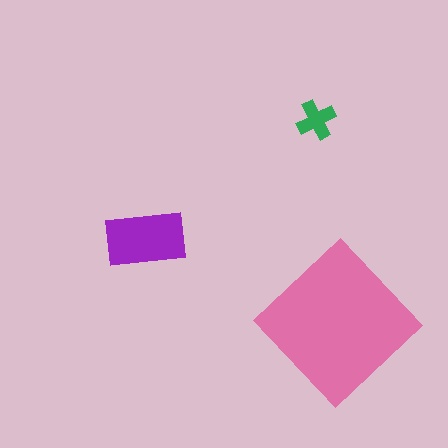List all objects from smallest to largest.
The green cross, the purple rectangle, the pink diamond.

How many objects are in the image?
There are 3 objects in the image.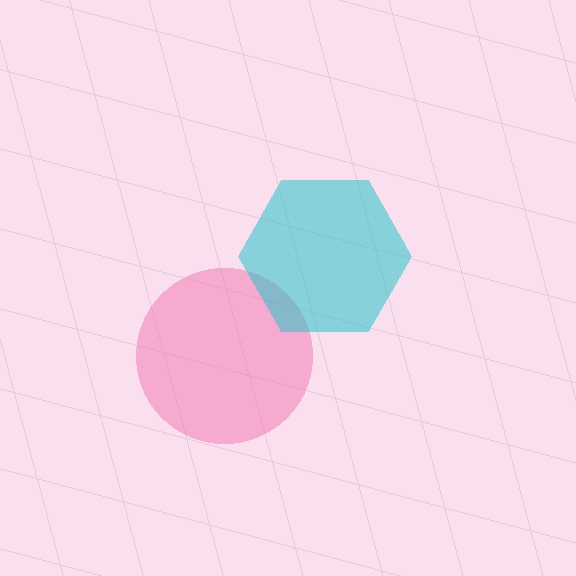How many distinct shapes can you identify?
There are 2 distinct shapes: a pink circle, a cyan hexagon.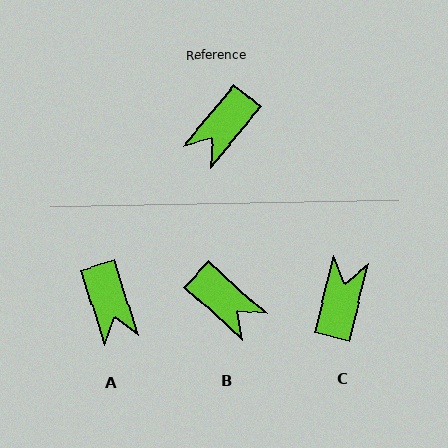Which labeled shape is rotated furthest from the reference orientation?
C, about 154 degrees away.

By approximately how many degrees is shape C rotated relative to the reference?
Approximately 154 degrees clockwise.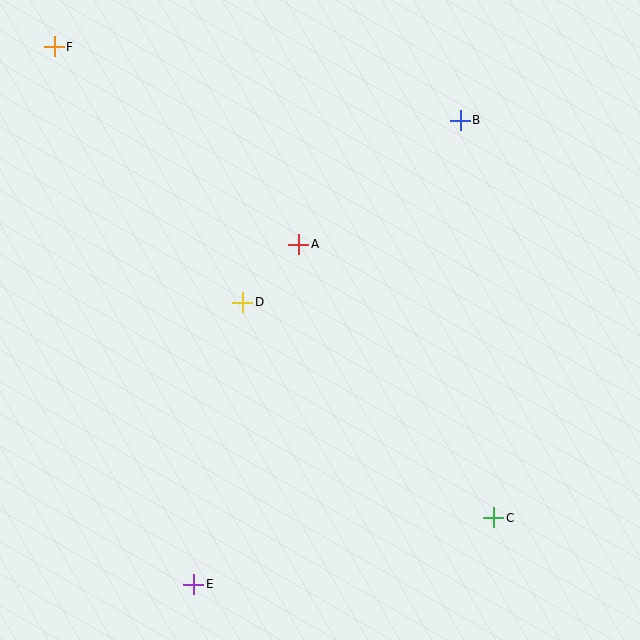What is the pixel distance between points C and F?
The distance between C and F is 644 pixels.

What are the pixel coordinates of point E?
Point E is at (194, 584).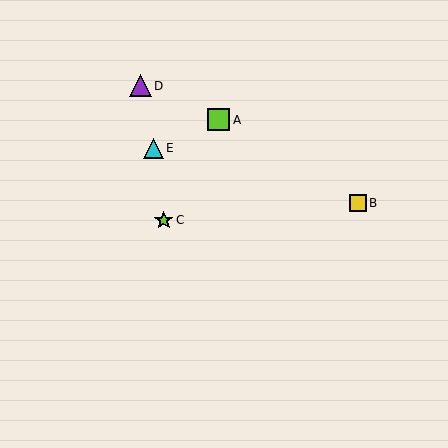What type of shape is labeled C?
Shape C is a lime star.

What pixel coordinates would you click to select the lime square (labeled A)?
Click at (219, 120) to select the lime square A.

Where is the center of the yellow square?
The center of the yellow square is at (358, 203).